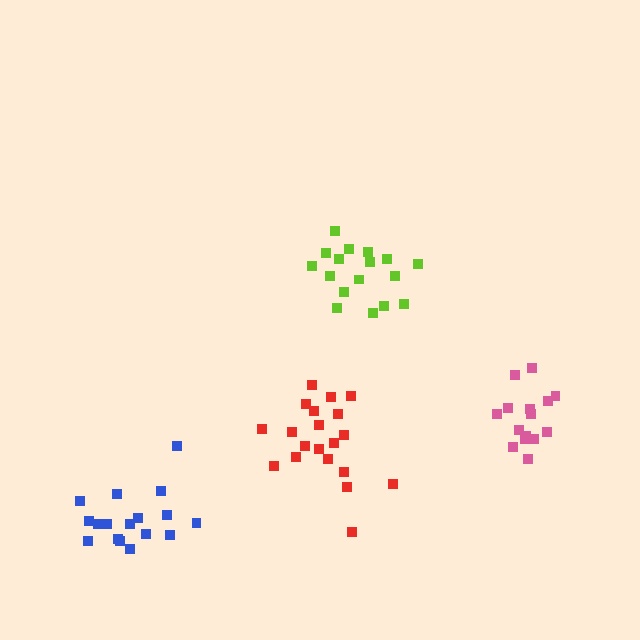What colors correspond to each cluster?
The clusters are colored: blue, pink, lime, red.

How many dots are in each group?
Group 1: 17 dots, Group 2: 15 dots, Group 3: 17 dots, Group 4: 20 dots (69 total).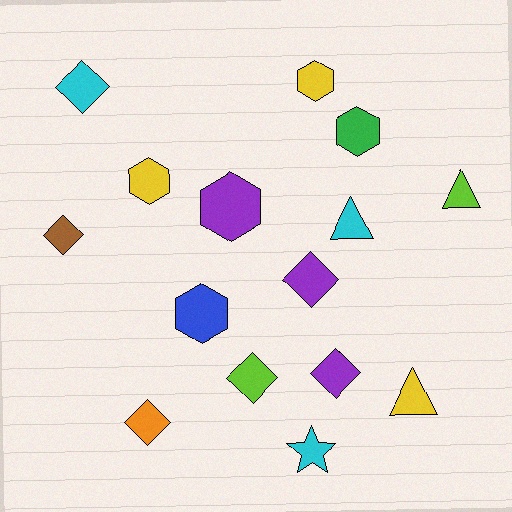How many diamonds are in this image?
There are 6 diamonds.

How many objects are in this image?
There are 15 objects.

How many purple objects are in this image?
There are 3 purple objects.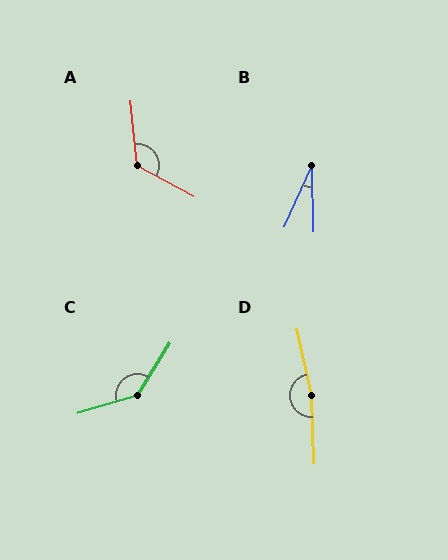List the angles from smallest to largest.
B (25°), A (124°), C (138°), D (170°).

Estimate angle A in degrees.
Approximately 124 degrees.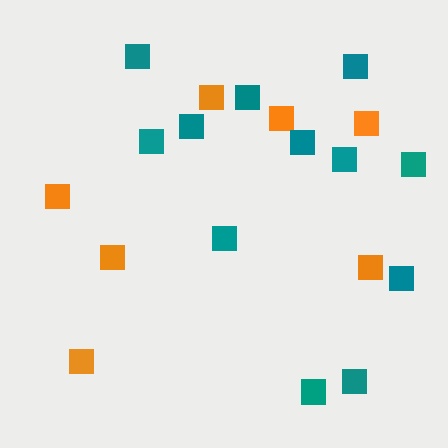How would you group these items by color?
There are 2 groups: one group of orange squares (7) and one group of teal squares (12).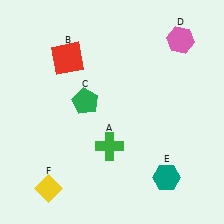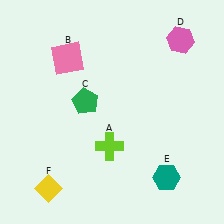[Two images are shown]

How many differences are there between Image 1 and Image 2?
There are 2 differences between the two images.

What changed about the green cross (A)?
In Image 1, A is green. In Image 2, it changed to lime.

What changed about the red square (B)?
In Image 1, B is red. In Image 2, it changed to pink.